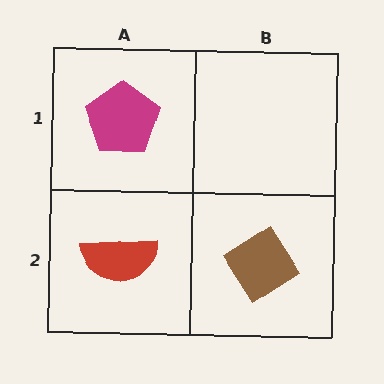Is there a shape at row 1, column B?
No, that cell is empty.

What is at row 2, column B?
A brown diamond.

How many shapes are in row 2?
2 shapes.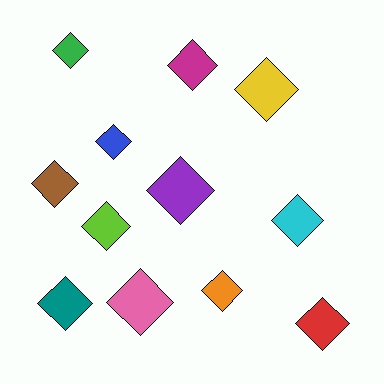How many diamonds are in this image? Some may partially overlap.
There are 12 diamonds.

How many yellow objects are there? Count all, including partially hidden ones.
There is 1 yellow object.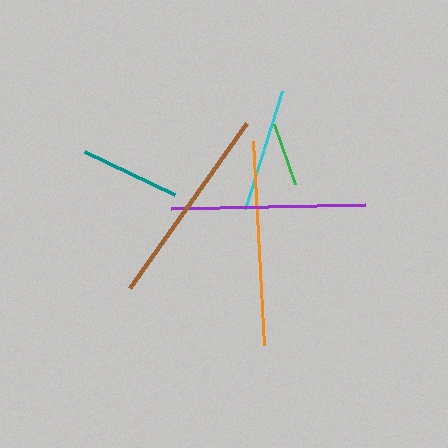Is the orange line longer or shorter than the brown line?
The orange line is longer than the brown line.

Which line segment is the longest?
The orange line is the longest at approximately 205 pixels.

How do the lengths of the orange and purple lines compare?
The orange and purple lines are approximately the same length.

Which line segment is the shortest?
The green line is the shortest at approximately 64 pixels.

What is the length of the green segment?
The green segment is approximately 64 pixels long.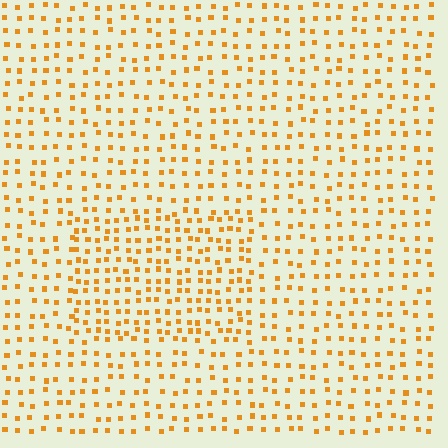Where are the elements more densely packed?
The elements are more densely packed inside the rectangle boundary.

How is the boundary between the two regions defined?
The boundary is defined by a change in element density (approximately 1.6x ratio). All elements are the same color, size, and shape.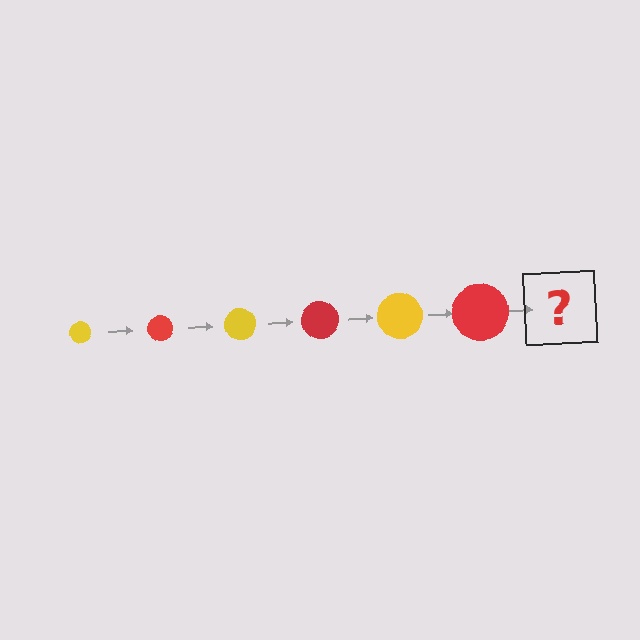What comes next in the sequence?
The next element should be a yellow circle, larger than the previous one.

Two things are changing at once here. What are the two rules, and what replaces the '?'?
The two rules are that the circle grows larger each step and the color cycles through yellow and red. The '?' should be a yellow circle, larger than the previous one.